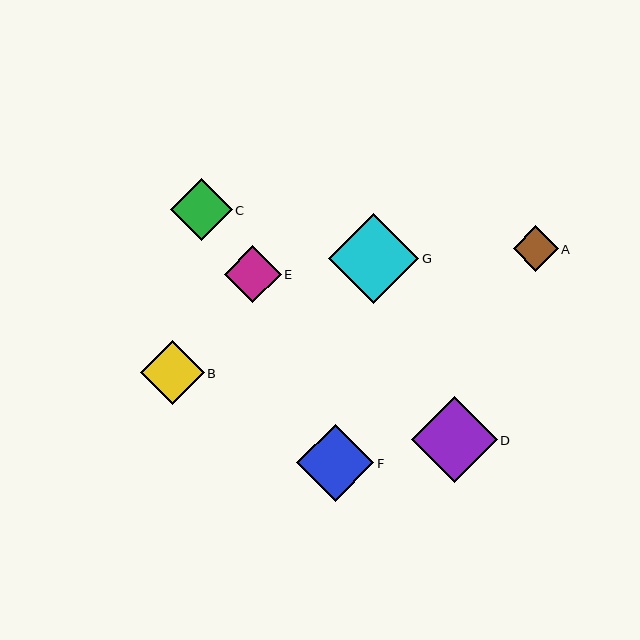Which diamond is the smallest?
Diamond A is the smallest with a size of approximately 45 pixels.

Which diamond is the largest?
Diamond G is the largest with a size of approximately 90 pixels.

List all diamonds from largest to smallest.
From largest to smallest: G, D, F, B, C, E, A.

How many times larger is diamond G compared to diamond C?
Diamond G is approximately 1.5 times the size of diamond C.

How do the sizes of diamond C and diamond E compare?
Diamond C and diamond E are approximately the same size.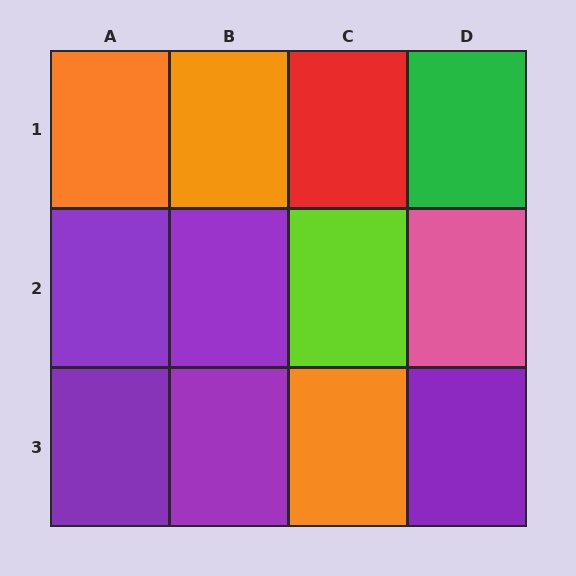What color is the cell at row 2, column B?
Purple.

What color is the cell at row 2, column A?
Purple.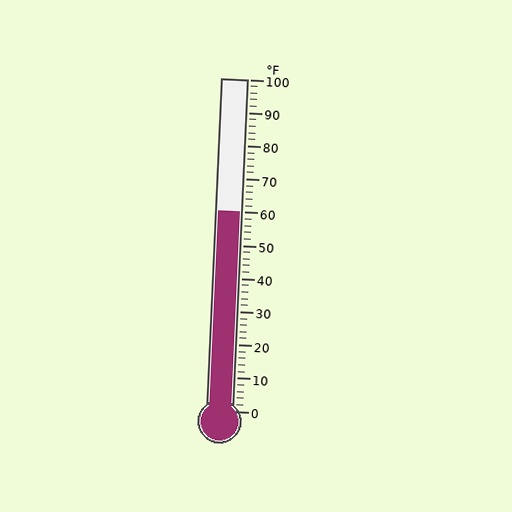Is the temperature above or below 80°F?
The temperature is below 80°F.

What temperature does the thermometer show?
The thermometer shows approximately 60°F.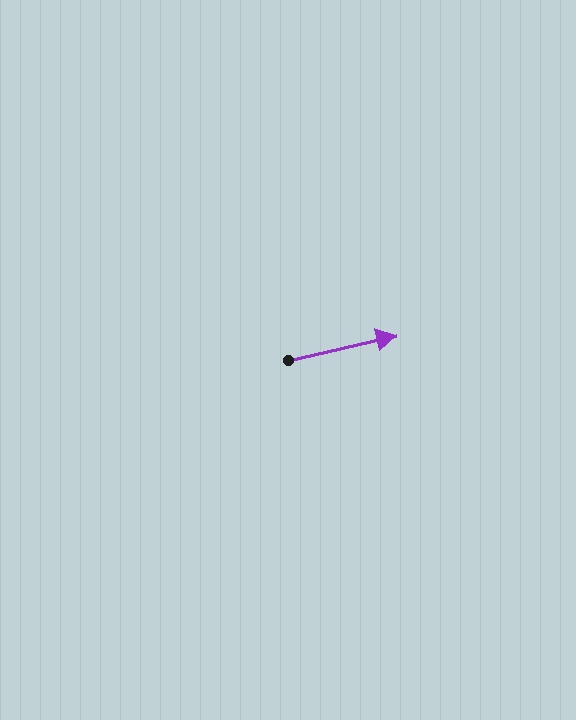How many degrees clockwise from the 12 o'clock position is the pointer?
Approximately 77 degrees.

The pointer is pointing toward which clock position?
Roughly 3 o'clock.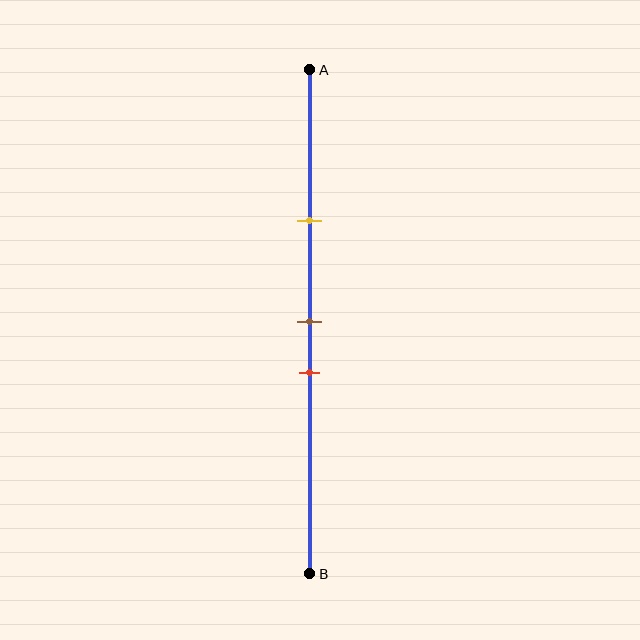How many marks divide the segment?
There are 3 marks dividing the segment.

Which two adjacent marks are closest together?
The brown and red marks are the closest adjacent pair.